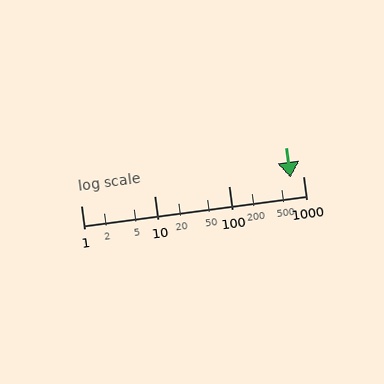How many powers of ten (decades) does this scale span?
The scale spans 3 decades, from 1 to 1000.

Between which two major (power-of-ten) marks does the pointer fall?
The pointer is between 100 and 1000.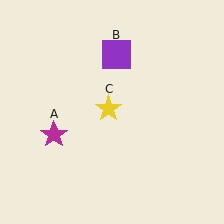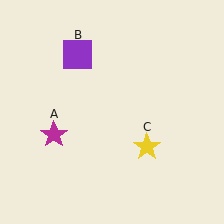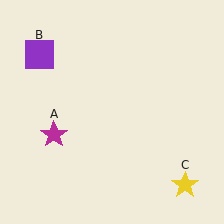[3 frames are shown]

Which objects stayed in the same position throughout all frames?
Magenta star (object A) remained stationary.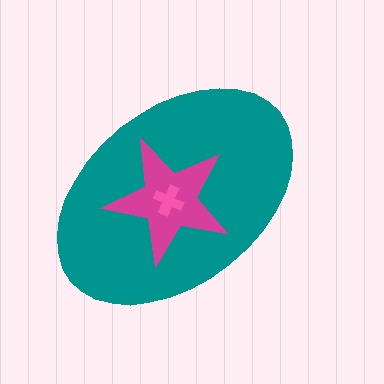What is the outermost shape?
The teal ellipse.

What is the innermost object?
The pink cross.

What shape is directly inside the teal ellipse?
The magenta star.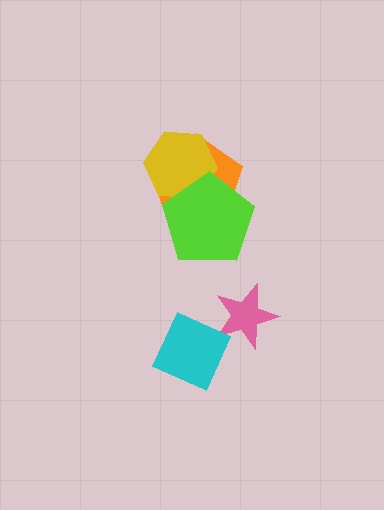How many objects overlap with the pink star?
1 object overlaps with the pink star.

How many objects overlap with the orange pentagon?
2 objects overlap with the orange pentagon.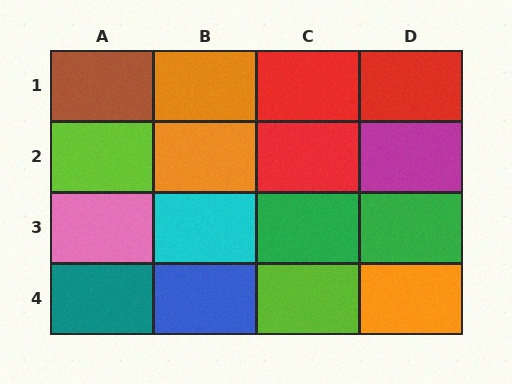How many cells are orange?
3 cells are orange.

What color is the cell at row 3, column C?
Green.